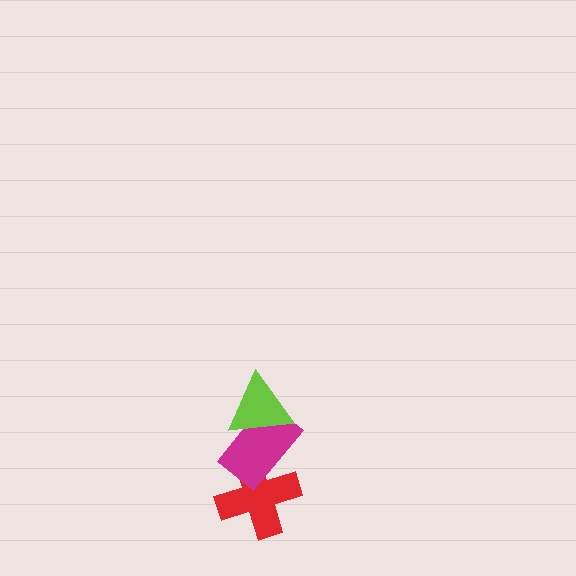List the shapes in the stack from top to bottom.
From top to bottom: the lime triangle, the magenta rectangle, the red cross.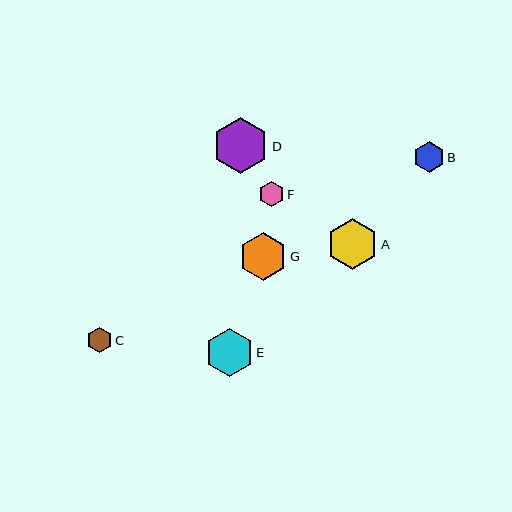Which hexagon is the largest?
Hexagon D is the largest with a size of approximately 56 pixels.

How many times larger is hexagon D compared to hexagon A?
Hexagon D is approximately 1.1 times the size of hexagon A.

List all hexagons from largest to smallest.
From largest to smallest: D, A, E, G, B, C, F.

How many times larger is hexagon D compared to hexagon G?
Hexagon D is approximately 1.2 times the size of hexagon G.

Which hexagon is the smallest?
Hexagon F is the smallest with a size of approximately 25 pixels.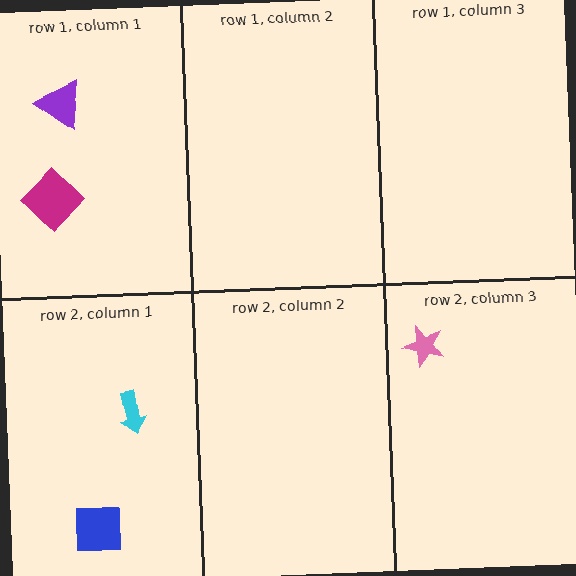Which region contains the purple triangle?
The row 1, column 1 region.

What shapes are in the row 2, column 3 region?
The pink star.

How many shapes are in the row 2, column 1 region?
2.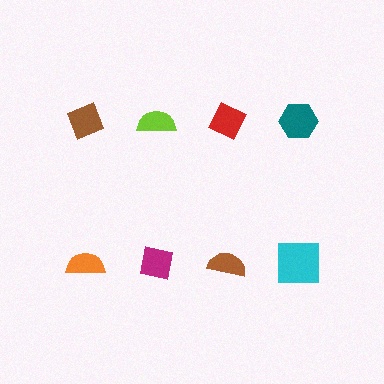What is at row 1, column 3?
A red diamond.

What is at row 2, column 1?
An orange semicircle.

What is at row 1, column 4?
A teal hexagon.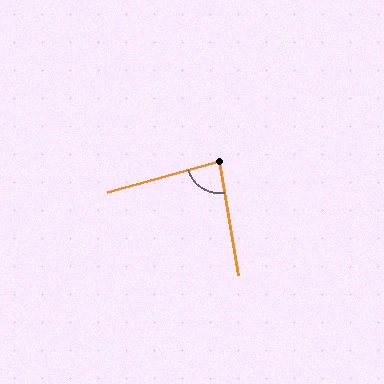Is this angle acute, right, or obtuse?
It is acute.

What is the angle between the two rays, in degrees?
Approximately 84 degrees.